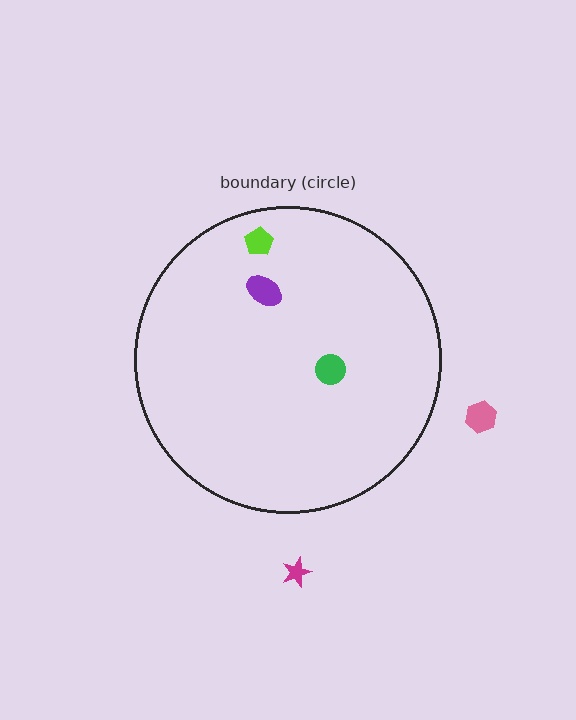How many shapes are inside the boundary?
3 inside, 2 outside.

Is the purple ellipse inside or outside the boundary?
Inside.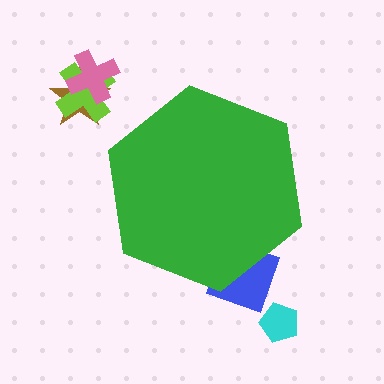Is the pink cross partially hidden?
No, the pink cross is fully visible.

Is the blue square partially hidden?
Yes, the blue square is partially hidden behind the green hexagon.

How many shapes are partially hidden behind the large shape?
1 shape is partially hidden.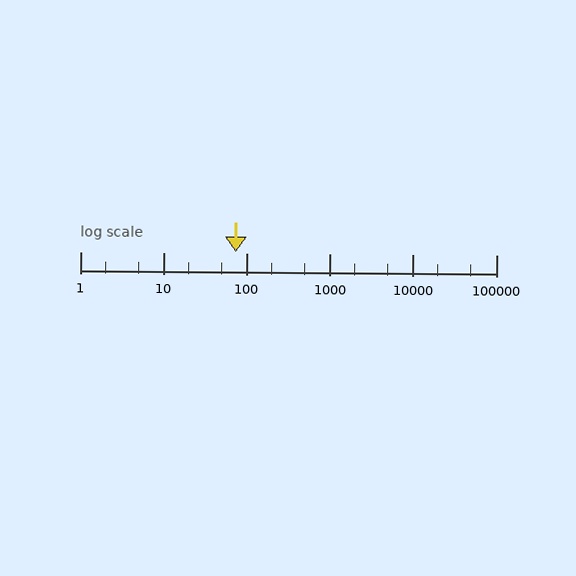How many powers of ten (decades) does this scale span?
The scale spans 5 decades, from 1 to 100000.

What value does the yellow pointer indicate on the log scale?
The pointer indicates approximately 73.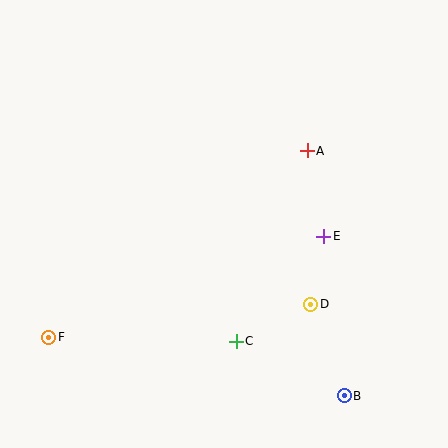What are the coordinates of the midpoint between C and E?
The midpoint between C and E is at (280, 289).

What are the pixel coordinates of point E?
Point E is at (324, 236).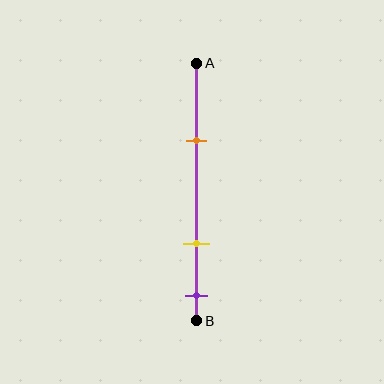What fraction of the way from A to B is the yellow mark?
The yellow mark is approximately 70% (0.7) of the way from A to B.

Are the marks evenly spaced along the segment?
No, the marks are not evenly spaced.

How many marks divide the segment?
There are 3 marks dividing the segment.